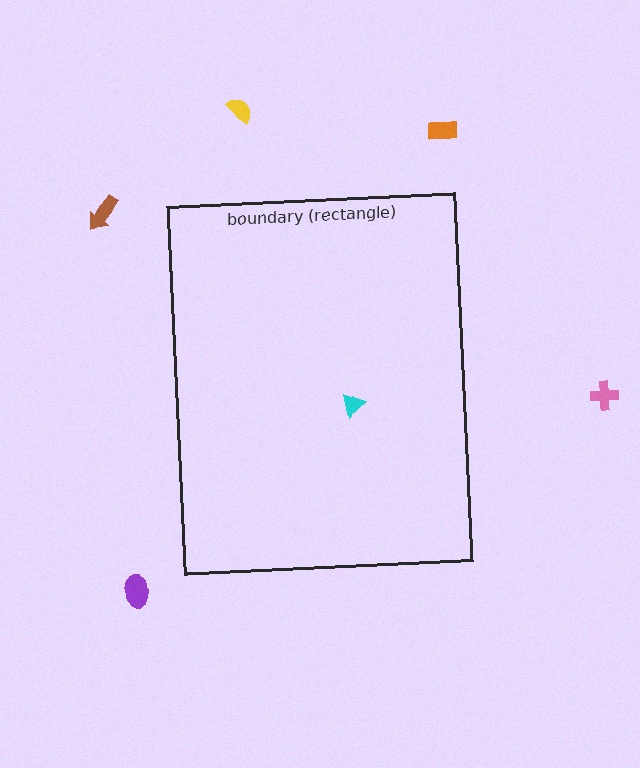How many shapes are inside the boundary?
1 inside, 5 outside.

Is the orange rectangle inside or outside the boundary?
Outside.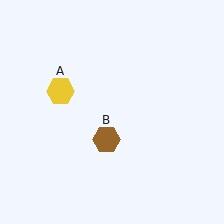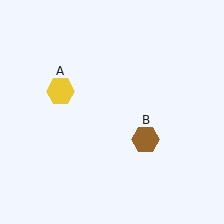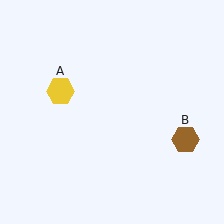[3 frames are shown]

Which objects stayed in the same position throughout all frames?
Yellow hexagon (object A) remained stationary.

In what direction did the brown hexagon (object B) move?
The brown hexagon (object B) moved right.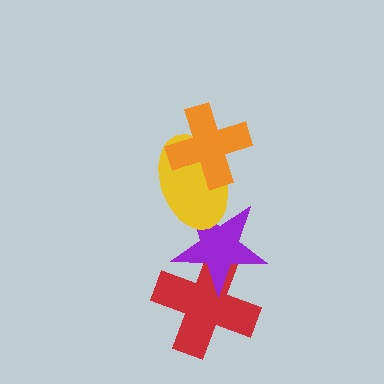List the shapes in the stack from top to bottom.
From top to bottom: the orange cross, the yellow ellipse, the purple star, the red cross.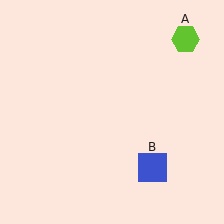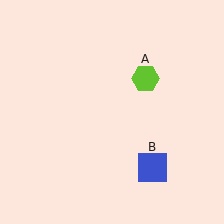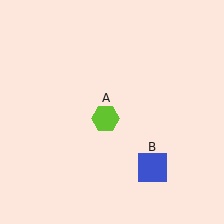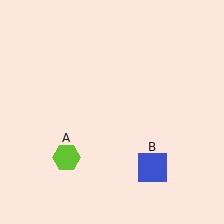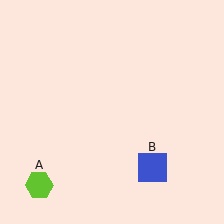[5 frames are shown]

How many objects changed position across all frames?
1 object changed position: lime hexagon (object A).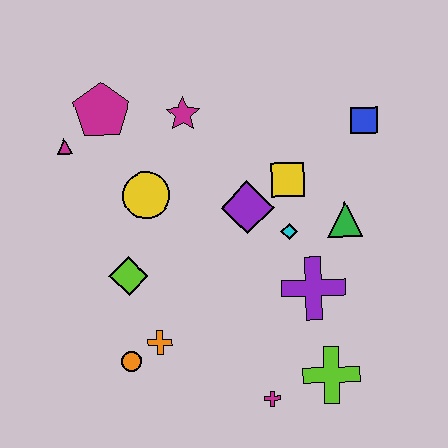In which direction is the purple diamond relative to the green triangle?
The purple diamond is to the left of the green triangle.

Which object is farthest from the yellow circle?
The lime cross is farthest from the yellow circle.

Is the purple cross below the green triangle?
Yes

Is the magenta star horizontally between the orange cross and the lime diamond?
No